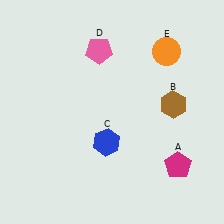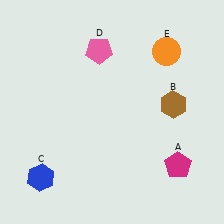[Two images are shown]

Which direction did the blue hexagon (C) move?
The blue hexagon (C) moved left.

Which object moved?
The blue hexagon (C) moved left.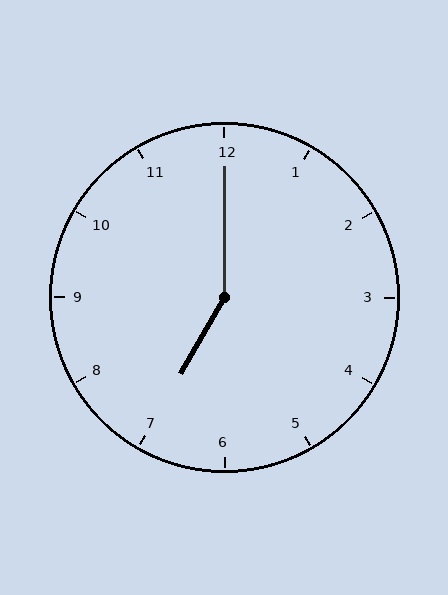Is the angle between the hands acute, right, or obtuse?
It is obtuse.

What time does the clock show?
7:00.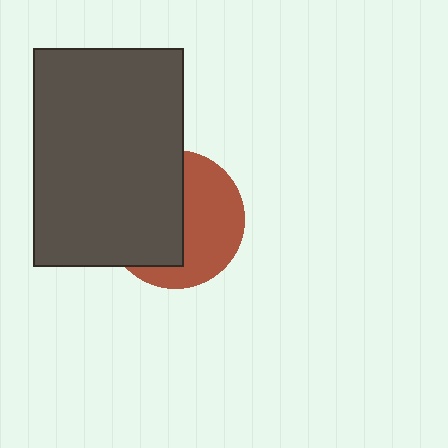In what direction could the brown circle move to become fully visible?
The brown circle could move right. That would shift it out from behind the dark gray rectangle entirely.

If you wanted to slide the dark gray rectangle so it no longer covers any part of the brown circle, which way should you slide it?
Slide it left — that is the most direct way to separate the two shapes.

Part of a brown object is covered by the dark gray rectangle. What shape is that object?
It is a circle.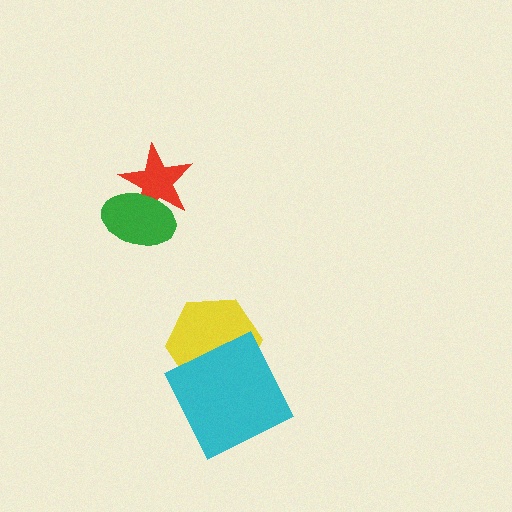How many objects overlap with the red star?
1 object overlaps with the red star.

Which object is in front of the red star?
The green ellipse is in front of the red star.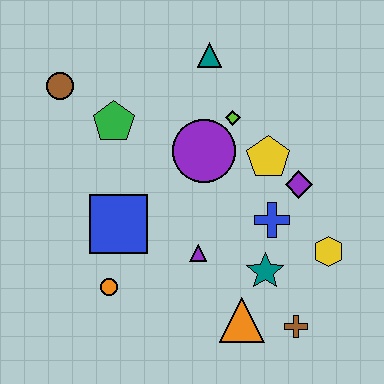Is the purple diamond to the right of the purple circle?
Yes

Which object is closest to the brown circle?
The green pentagon is closest to the brown circle.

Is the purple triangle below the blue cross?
Yes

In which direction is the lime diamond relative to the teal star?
The lime diamond is above the teal star.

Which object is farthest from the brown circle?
The brown cross is farthest from the brown circle.